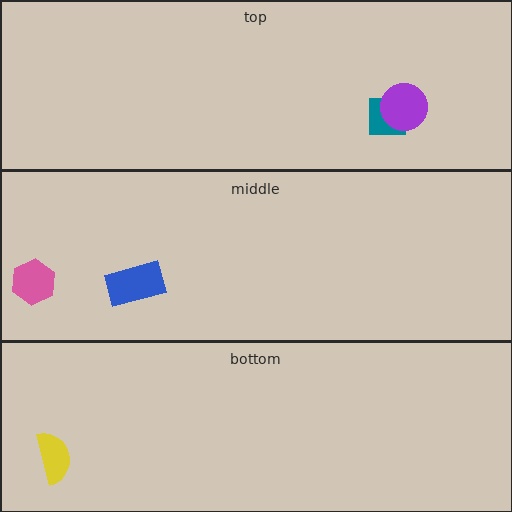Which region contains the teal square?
The top region.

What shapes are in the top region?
The teal square, the purple circle.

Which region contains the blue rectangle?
The middle region.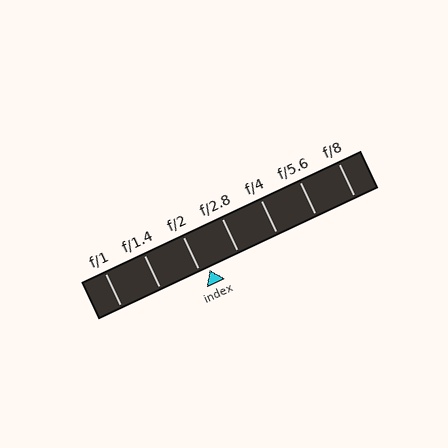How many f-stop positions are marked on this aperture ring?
There are 7 f-stop positions marked.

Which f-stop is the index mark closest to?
The index mark is closest to f/2.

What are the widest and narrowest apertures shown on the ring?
The widest aperture shown is f/1 and the narrowest is f/8.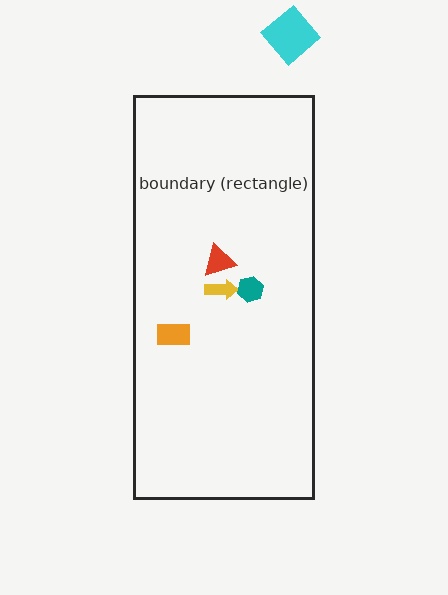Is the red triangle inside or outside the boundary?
Inside.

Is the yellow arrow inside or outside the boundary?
Inside.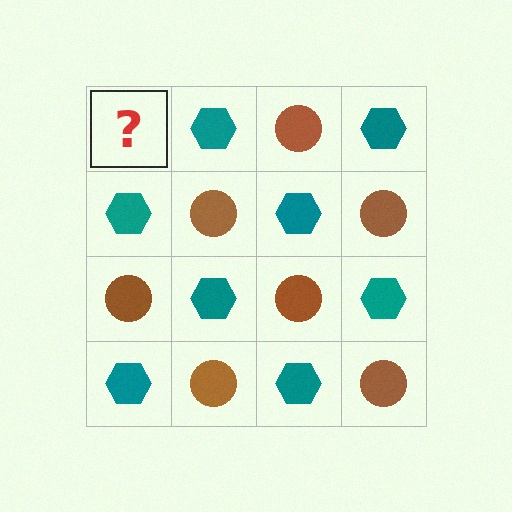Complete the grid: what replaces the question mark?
The question mark should be replaced with a brown circle.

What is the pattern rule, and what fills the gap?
The rule is that it alternates brown circle and teal hexagon in a checkerboard pattern. The gap should be filled with a brown circle.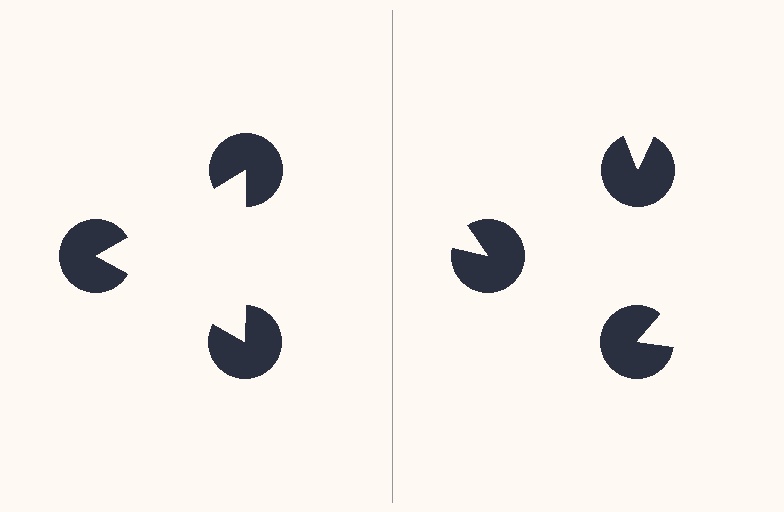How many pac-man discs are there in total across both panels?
6 — 3 on each side.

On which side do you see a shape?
An illusory triangle appears on the left side. On the right side the wedge cuts are rotated, so no coherent shape forms.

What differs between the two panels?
The pac-man discs are positioned identically on both sides; only the wedge orientations differ. On the left they align to a triangle; on the right they are misaligned.